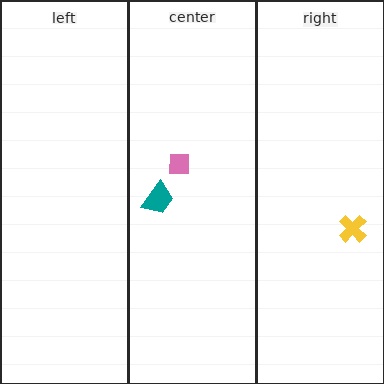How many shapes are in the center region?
2.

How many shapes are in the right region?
1.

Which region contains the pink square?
The center region.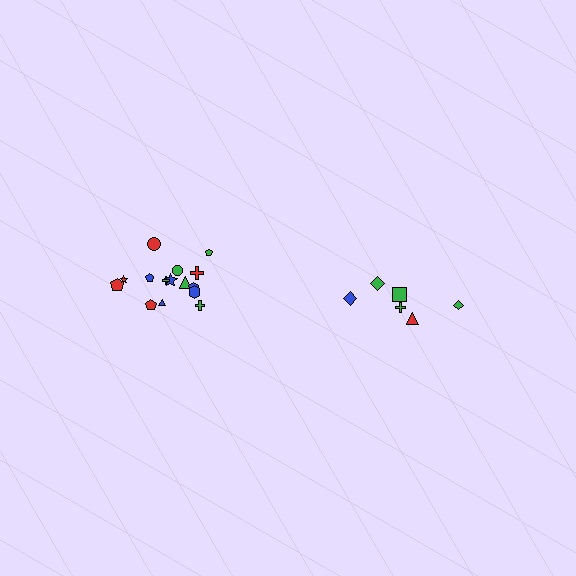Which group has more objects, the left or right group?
The left group.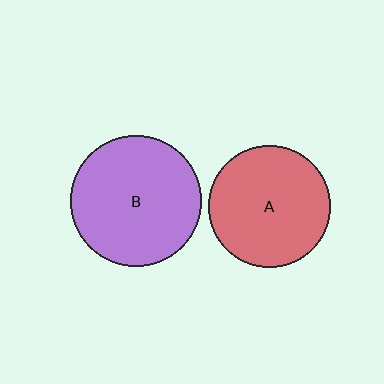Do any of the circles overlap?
No, none of the circles overlap.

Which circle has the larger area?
Circle B (purple).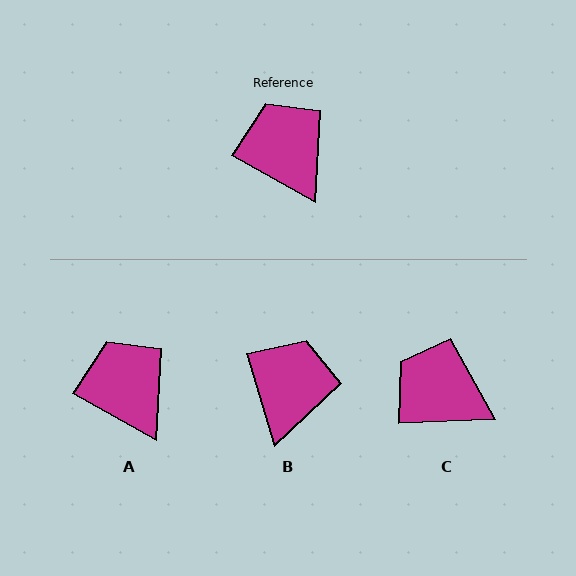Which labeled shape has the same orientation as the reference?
A.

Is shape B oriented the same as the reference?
No, it is off by about 44 degrees.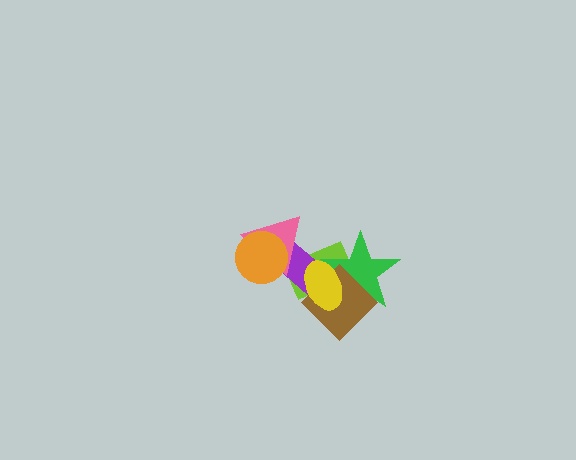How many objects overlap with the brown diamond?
4 objects overlap with the brown diamond.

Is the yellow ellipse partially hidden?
No, no other shape covers it.